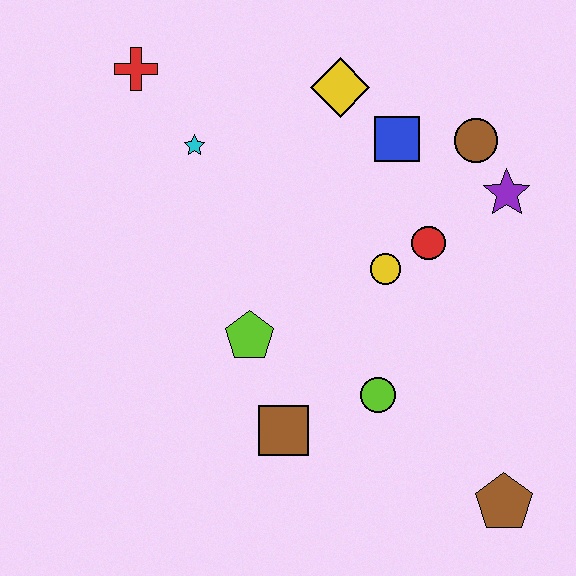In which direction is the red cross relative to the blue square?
The red cross is to the left of the blue square.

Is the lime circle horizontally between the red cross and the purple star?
Yes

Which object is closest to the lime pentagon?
The brown square is closest to the lime pentagon.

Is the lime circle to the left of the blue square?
Yes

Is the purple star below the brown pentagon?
No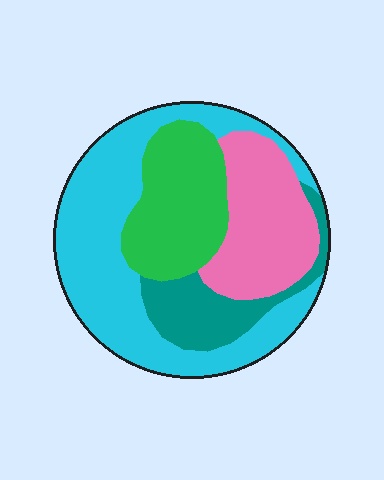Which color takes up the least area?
Teal, at roughly 15%.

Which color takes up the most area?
Cyan, at roughly 45%.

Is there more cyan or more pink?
Cyan.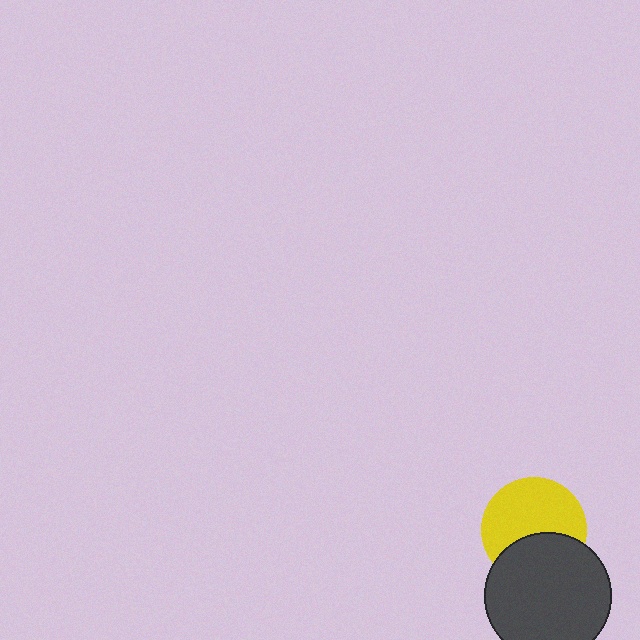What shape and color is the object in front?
The object in front is a dark gray circle.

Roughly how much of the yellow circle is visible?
About half of it is visible (roughly 63%).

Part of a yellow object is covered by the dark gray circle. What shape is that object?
It is a circle.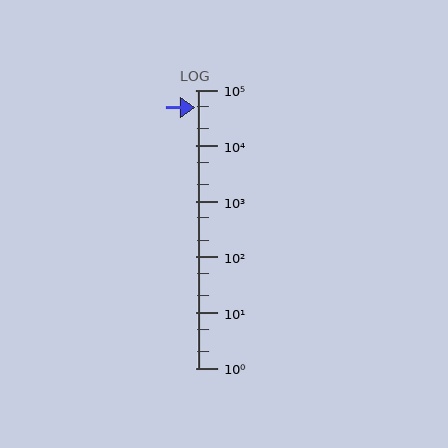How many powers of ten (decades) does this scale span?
The scale spans 5 decades, from 1 to 100000.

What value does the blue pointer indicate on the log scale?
The pointer indicates approximately 49000.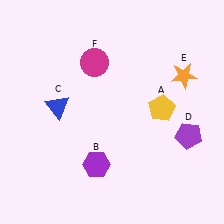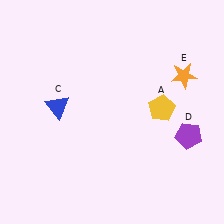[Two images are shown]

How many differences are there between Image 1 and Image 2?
There are 2 differences between the two images.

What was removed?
The purple hexagon (B), the magenta circle (F) were removed in Image 2.